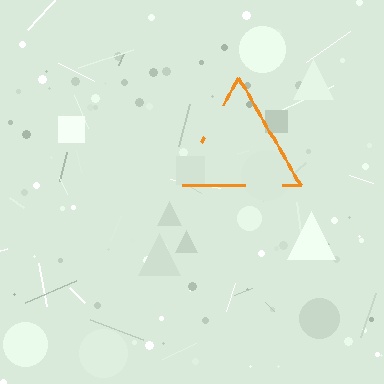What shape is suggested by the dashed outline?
The dashed outline suggests a triangle.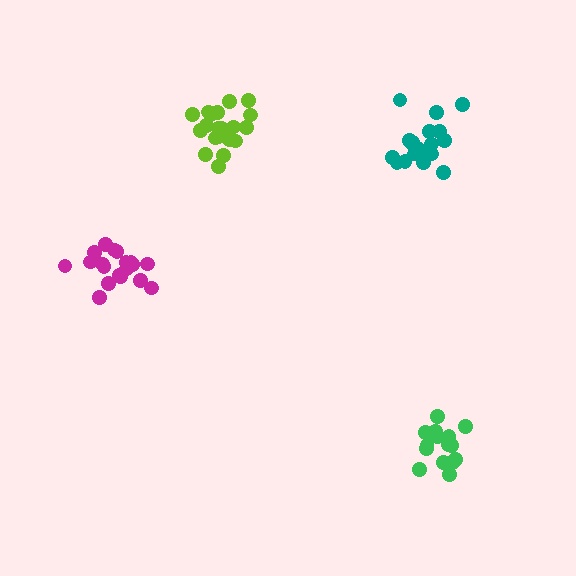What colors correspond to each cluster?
The clusters are colored: green, lime, teal, magenta.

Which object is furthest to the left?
The magenta cluster is leftmost.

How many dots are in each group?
Group 1: 15 dots, Group 2: 21 dots, Group 3: 19 dots, Group 4: 20 dots (75 total).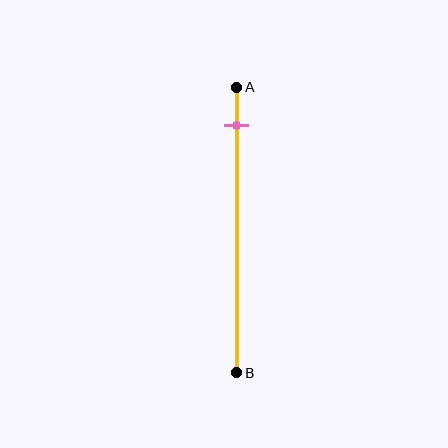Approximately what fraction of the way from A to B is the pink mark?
The pink mark is approximately 15% of the way from A to B.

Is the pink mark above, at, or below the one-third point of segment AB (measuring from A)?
The pink mark is above the one-third point of segment AB.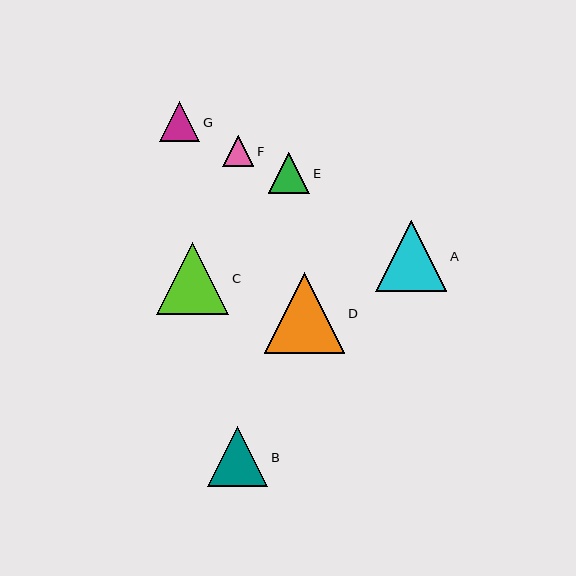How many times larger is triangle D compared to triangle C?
Triangle D is approximately 1.1 times the size of triangle C.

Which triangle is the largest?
Triangle D is the largest with a size of approximately 80 pixels.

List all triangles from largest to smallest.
From largest to smallest: D, C, A, B, E, G, F.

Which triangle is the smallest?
Triangle F is the smallest with a size of approximately 31 pixels.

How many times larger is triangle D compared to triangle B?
Triangle D is approximately 1.3 times the size of triangle B.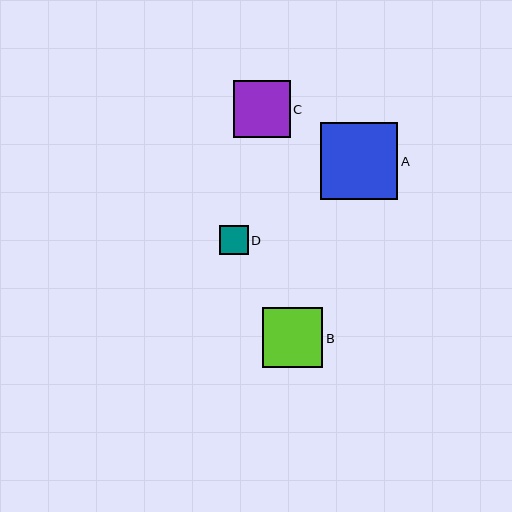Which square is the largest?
Square A is the largest with a size of approximately 77 pixels.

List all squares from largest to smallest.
From largest to smallest: A, B, C, D.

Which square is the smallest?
Square D is the smallest with a size of approximately 29 pixels.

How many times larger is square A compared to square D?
Square A is approximately 2.7 times the size of square D.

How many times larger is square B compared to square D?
Square B is approximately 2.1 times the size of square D.